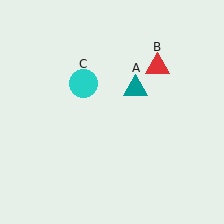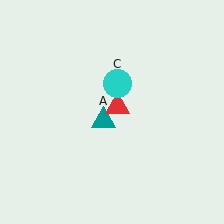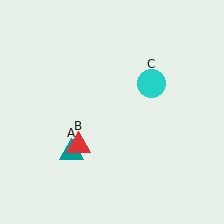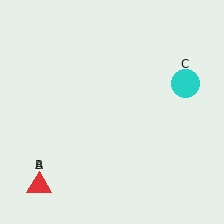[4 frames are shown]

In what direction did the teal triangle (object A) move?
The teal triangle (object A) moved down and to the left.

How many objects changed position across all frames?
3 objects changed position: teal triangle (object A), red triangle (object B), cyan circle (object C).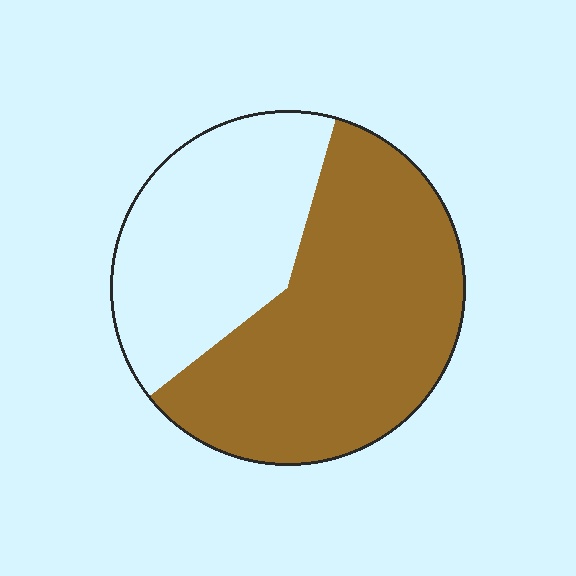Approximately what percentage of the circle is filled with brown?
Approximately 60%.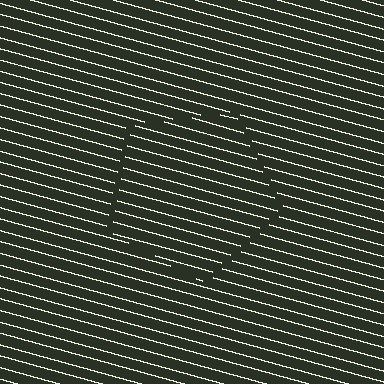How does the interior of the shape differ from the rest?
The interior of the shape contains the same grating, shifted by half a period — the contour is defined by the phase discontinuity where line-ends from the inner and outer gratings abut.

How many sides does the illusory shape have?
5 sides — the line-ends trace a pentagon.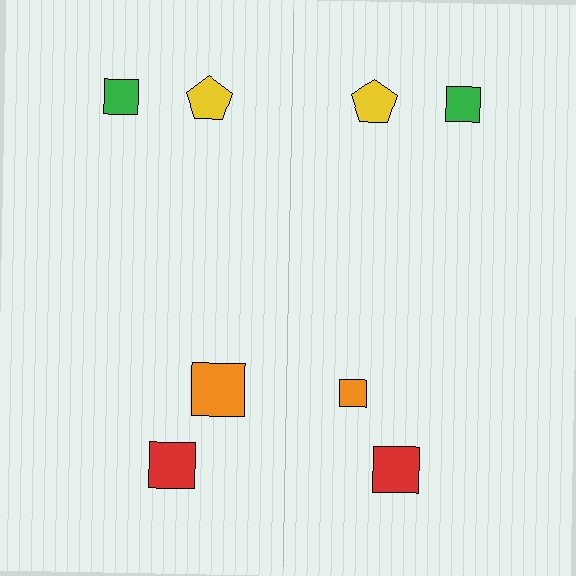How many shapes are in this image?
There are 8 shapes in this image.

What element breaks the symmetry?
The orange square on the right side has a different size than its mirror counterpart.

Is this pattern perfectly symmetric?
No, the pattern is not perfectly symmetric. The orange square on the right side has a different size than its mirror counterpart.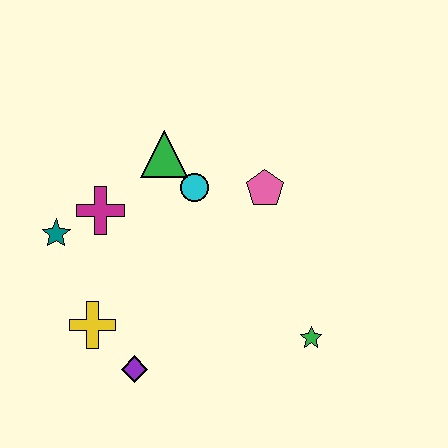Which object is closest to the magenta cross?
The teal star is closest to the magenta cross.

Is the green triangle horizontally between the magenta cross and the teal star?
No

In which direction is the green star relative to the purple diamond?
The green star is to the right of the purple diamond.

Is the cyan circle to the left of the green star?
Yes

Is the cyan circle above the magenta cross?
Yes